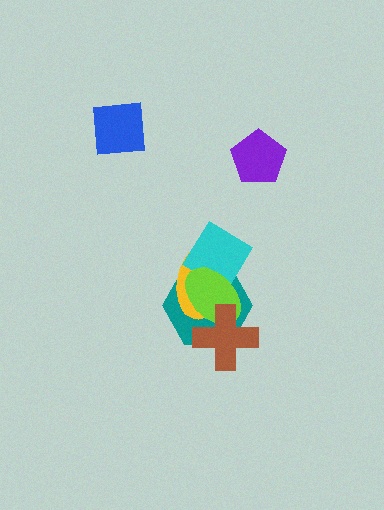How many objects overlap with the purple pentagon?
0 objects overlap with the purple pentagon.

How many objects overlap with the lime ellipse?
4 objects overlap with the lime ellipse.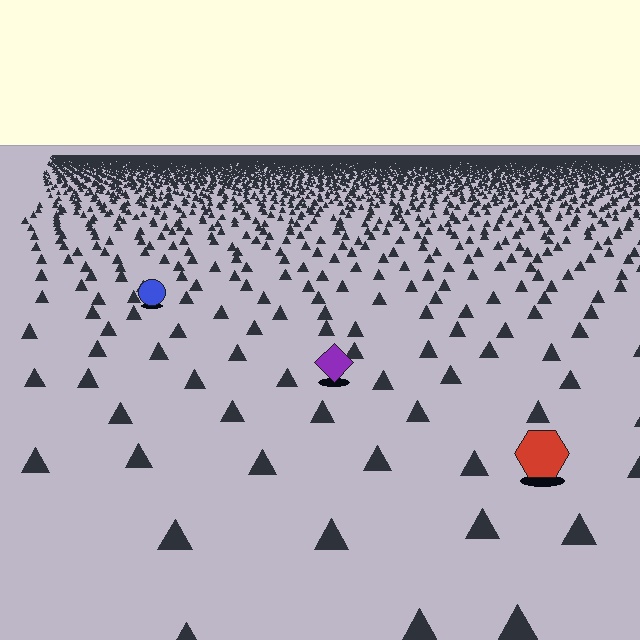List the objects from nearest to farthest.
From nearest to farthest: the red hexagon, the purple diamond, the blue circle.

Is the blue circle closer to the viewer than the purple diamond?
No. The purple diamond is closer — you can tell from the texture gradient: the ground texture is coarser near it.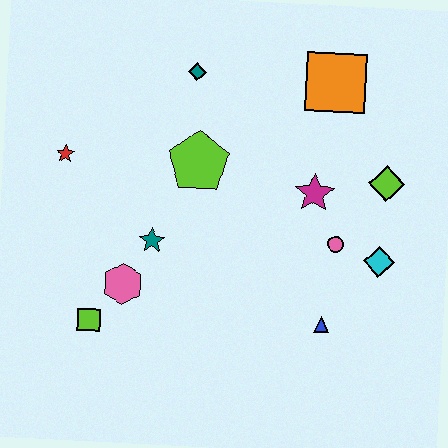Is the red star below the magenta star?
No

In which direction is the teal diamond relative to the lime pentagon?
The teal diamond is above the lime pentagon.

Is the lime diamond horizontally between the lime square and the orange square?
No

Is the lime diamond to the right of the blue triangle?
Yes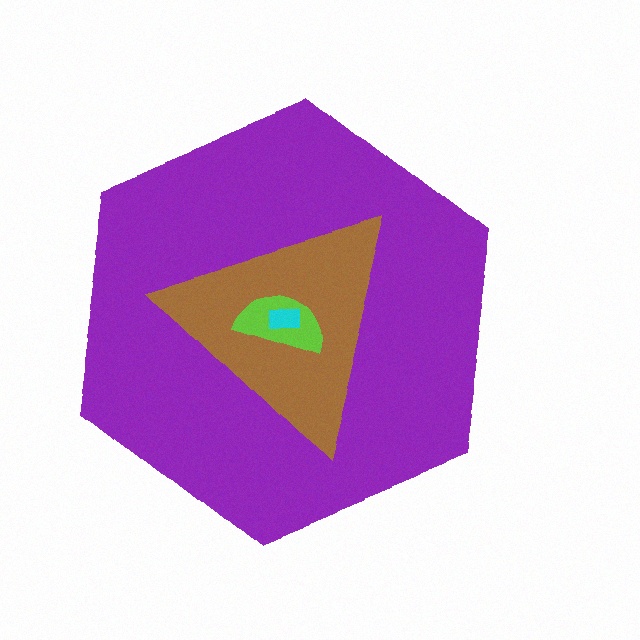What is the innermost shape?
The cyan rectangle.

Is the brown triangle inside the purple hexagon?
Yes.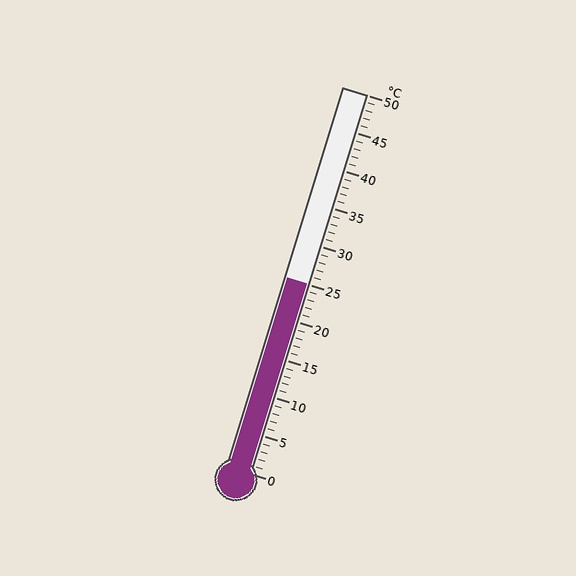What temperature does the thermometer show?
The thermometer shows approximately 25°C.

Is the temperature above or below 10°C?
The temperature is above 10°C.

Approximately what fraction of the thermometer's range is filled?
The thermometer is filled to approximately 50% of its range.